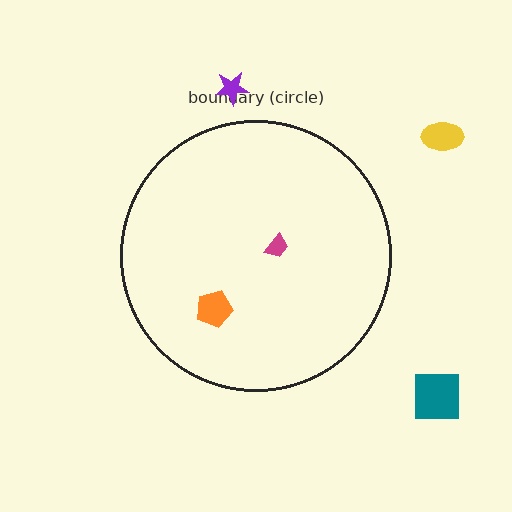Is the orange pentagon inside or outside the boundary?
Inside.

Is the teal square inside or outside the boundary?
Outside.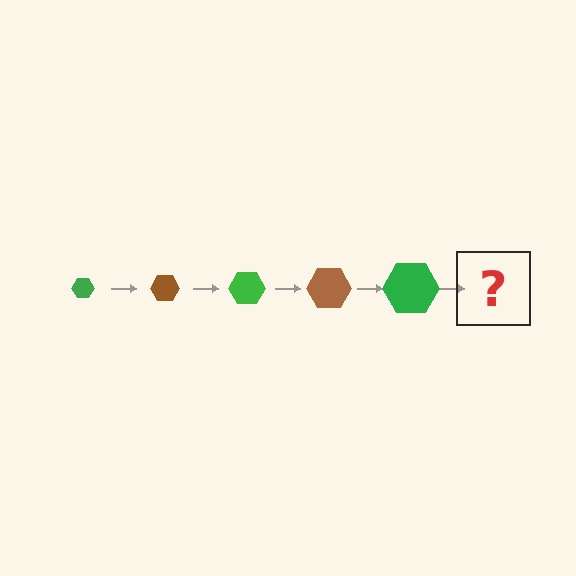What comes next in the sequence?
The next element should be a brown hexagon, larger than the previous one.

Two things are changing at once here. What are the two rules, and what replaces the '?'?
The two rules are that the hexagon grows larger each step and the color cycles through green and brown. The '?' should be a brown hexagon, larger than the previous one.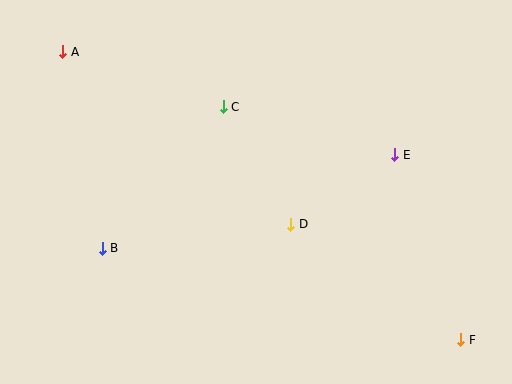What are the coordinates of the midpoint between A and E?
The midpoint between A and E is at (229, 103).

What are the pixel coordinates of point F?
Point F is at (461, 340).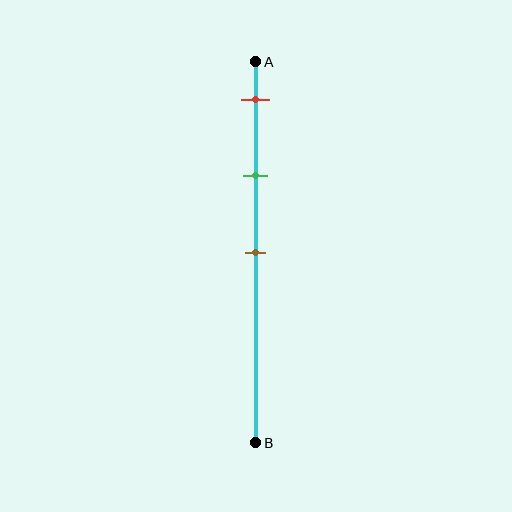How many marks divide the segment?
There are 3 marks dividing the segment.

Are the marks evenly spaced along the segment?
Yes, the marks are approximately evenly spaced.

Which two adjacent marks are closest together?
The red and green marks are the closest adjacent pair.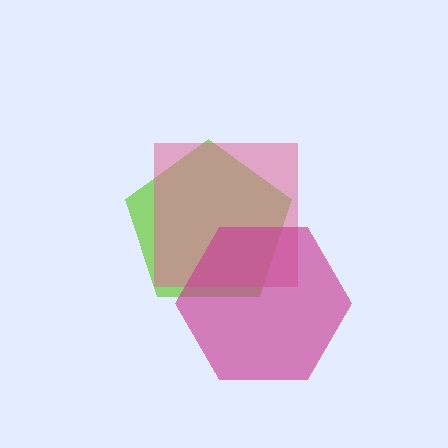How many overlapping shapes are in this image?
There are 3 overlapping shapes in the image.